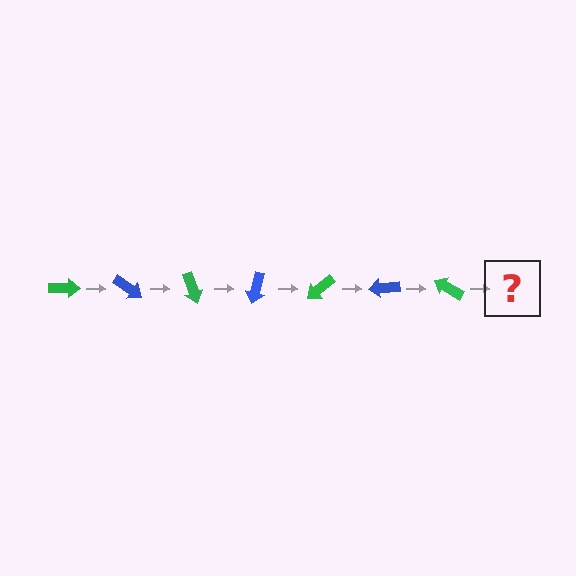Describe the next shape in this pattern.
It should be a blue arrow, rotated 245 degrees from the start.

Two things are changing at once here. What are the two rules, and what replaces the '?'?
The two rules are that it rotates 35 degrees each step and the color cycles through green and blue. The '?' should be a blue arrow, rotated 245 degrees from the start.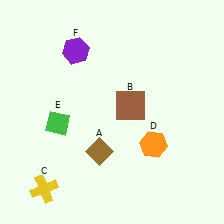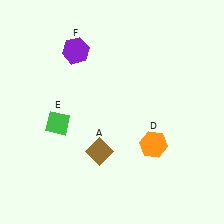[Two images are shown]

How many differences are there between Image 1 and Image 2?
There are 2 differences between the two images.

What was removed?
The brown square (B), the yellow cross (C) were removed in Image 2.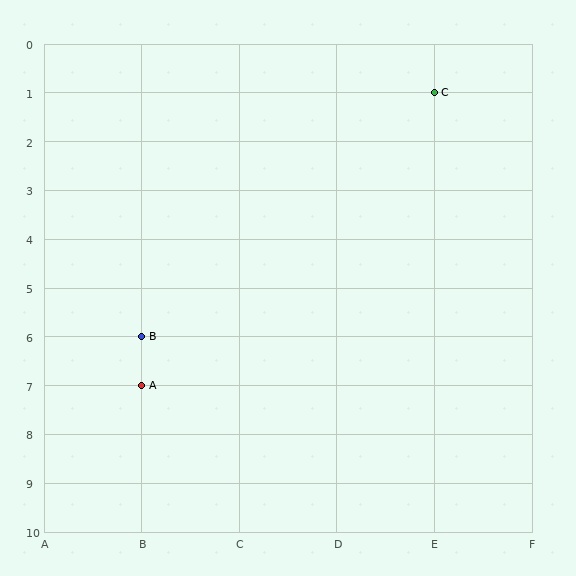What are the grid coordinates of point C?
Point C is at grid coordinates (E, 1).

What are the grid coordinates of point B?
Point B is at grid coordinates (B, 6).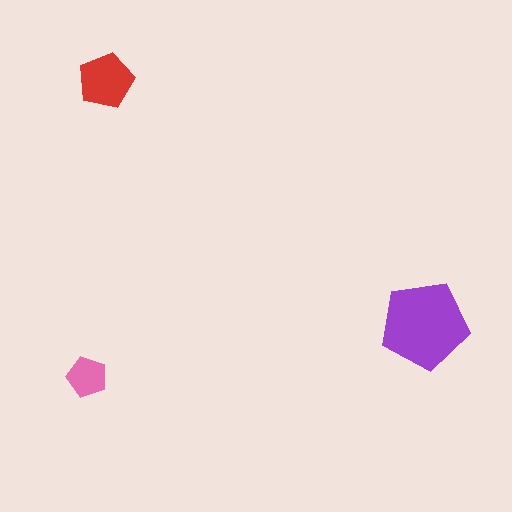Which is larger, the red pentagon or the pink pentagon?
The red one.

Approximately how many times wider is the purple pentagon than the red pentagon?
About 1.5 times wider.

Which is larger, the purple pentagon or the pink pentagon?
The purple one.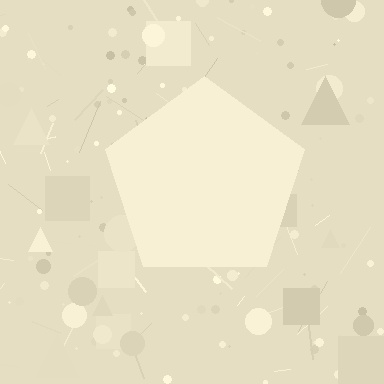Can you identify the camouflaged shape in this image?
The camouflaged shape is a pentagon.